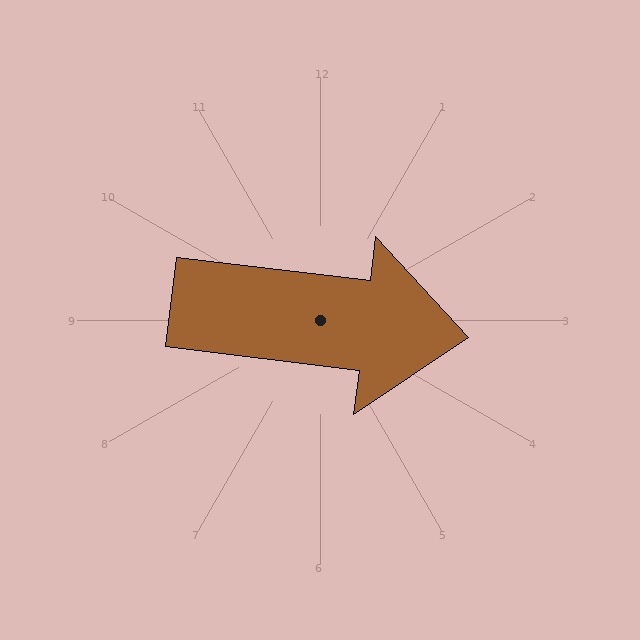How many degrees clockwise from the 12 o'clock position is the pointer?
Approximately 97 degrees.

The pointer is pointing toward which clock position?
Roughly 3 o'clock.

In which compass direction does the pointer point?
East.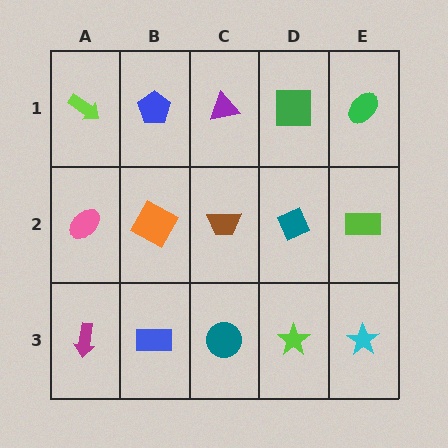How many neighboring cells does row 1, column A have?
2.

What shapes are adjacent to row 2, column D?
A green square (row 1, column D), a lime star (row 3, column D), a brown trapezoid (row 2, column C), a lime rectangle (row 2, column E).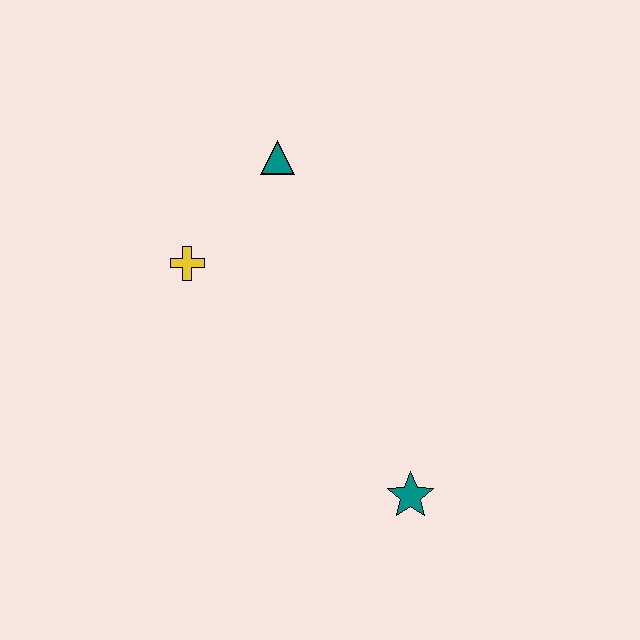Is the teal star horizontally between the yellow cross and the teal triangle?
No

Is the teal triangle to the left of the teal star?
Yes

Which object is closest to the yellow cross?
The teal triangle is closest to the yellow cross.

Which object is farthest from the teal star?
The teal triangle is farthest from the teal star.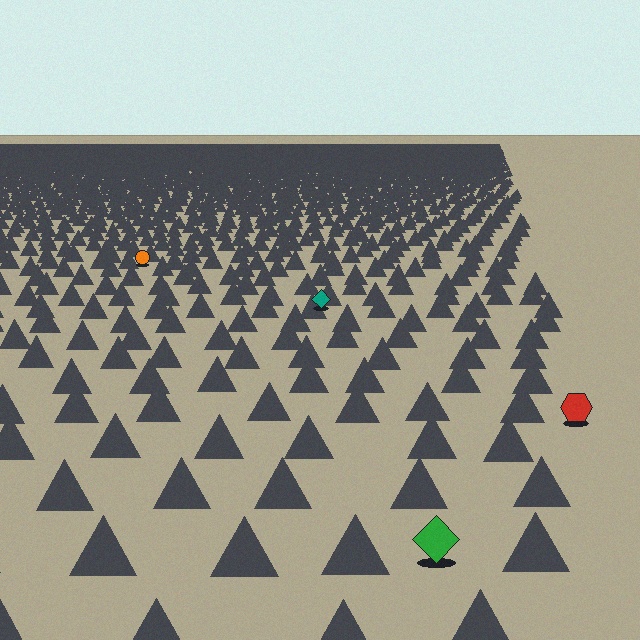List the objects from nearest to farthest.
From nearest to farthest: the green diamond, the red hexagon, the teal diamond, the orange circle.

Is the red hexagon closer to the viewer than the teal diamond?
Yes. The red hexagon is closer — you can tell from the texture gradient: the ground texture is coarser near it.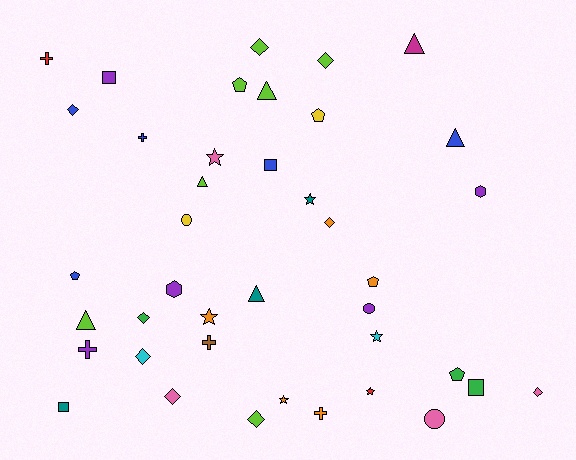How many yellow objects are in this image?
There are 2 yellow objects.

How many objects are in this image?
There are 40 objects.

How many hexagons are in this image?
There are 2 hexagons.